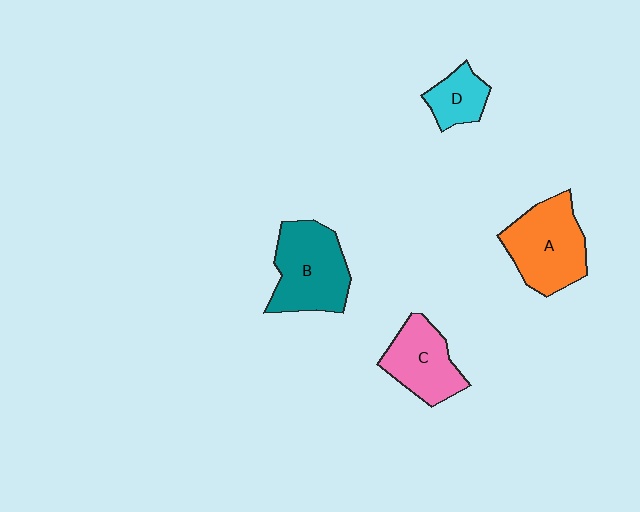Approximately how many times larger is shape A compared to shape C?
Approximately 1.3 times.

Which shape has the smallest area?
Shape D (cyan).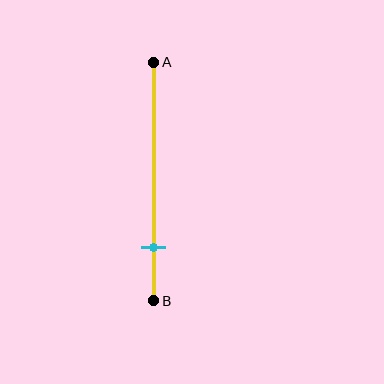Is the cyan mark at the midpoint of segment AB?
No, the mark is at about 80% from A, not at the 50% midpoint.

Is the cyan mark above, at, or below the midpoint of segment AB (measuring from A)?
The cyan mark is below the midpoint of segment AB.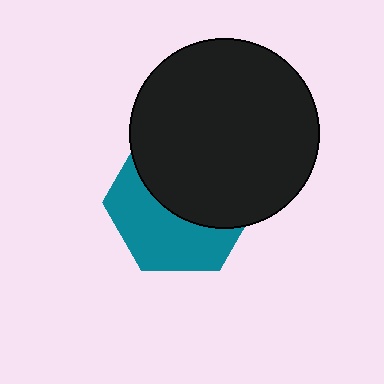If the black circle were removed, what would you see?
You would see the complete teal hexagon.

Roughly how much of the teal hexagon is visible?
About half of it is visible (roughly 46%).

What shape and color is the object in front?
The object in front is a black circle.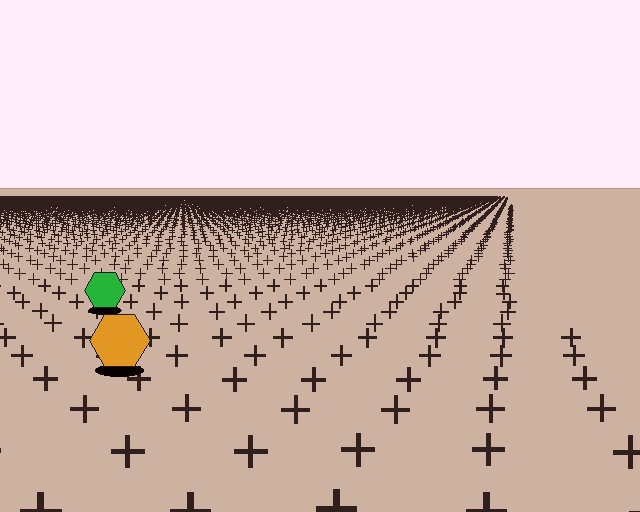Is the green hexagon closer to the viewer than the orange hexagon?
No. The orange hexagon is closer — you can tell from the texture gradient: the ground texture is coarser near it.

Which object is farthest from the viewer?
The green hexagon is farthest from the viewer. It appears smaller and the ground texture around it is denser.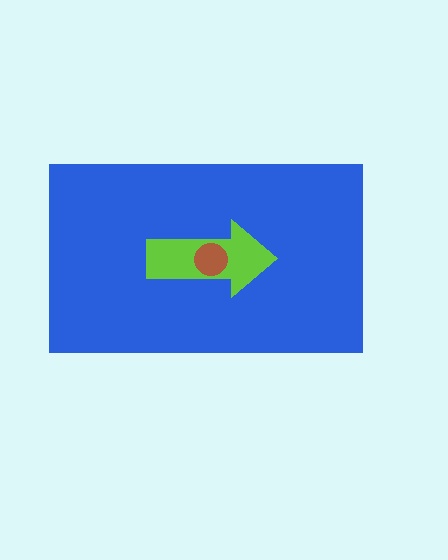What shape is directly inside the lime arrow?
The brown circle.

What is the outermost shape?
The blue rectangle.